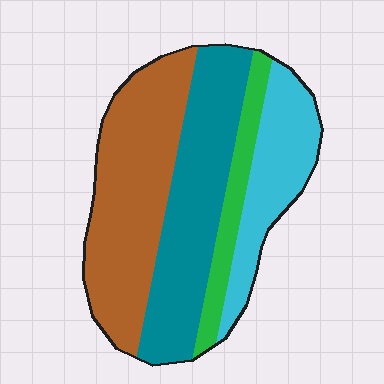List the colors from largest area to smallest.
From largest to smallest: brown, teal, cyan, green.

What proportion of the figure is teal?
Teal covers about 30% of the figure.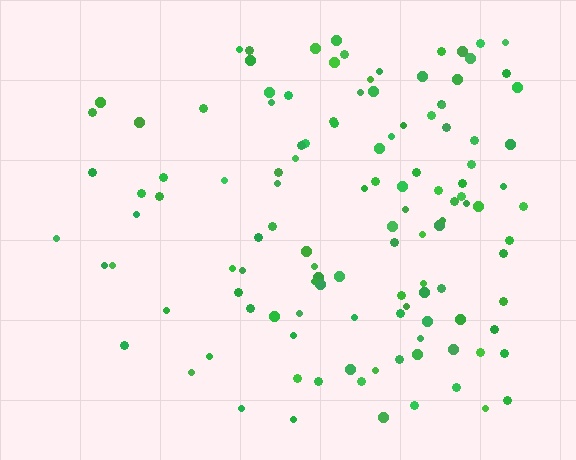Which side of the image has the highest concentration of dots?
The right.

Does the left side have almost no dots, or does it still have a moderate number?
Still a moderate number, just noticeably fewer than the right.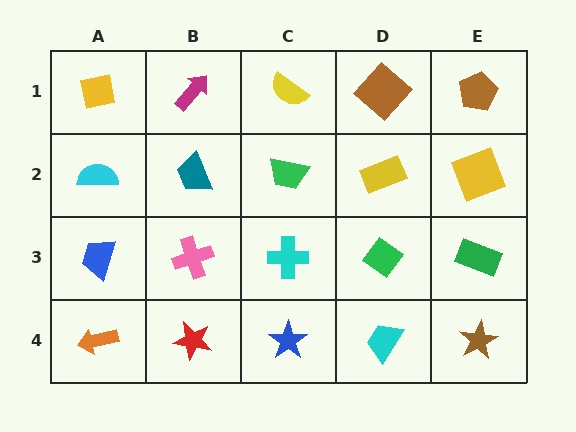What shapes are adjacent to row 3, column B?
A teal trapezoid (row 2, column B), a red star (row 4, column B), a blue trapezoid (row 3, column A), a cyan cross (row 3, column C).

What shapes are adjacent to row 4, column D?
A green diamond (row 3, column D), a blue star (row 4, column C), a brown star (row 4, column E).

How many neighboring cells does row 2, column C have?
4.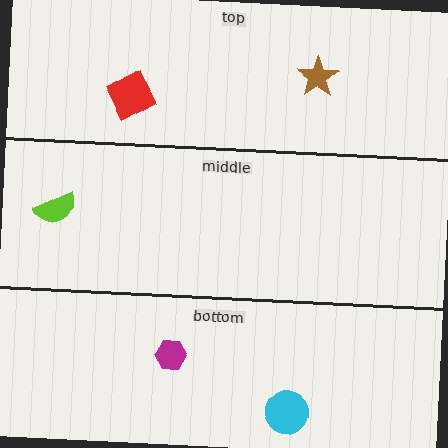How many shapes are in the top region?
2.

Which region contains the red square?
The top region.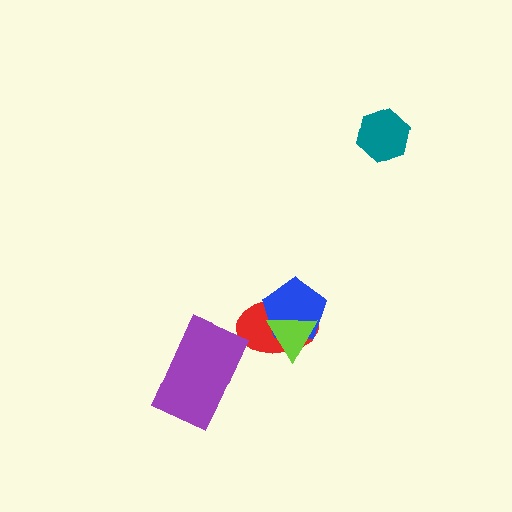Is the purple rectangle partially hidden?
No, no other shape covers it.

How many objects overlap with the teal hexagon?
0 objects overlap with the teal hexagon.